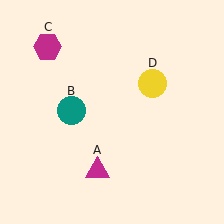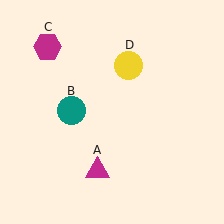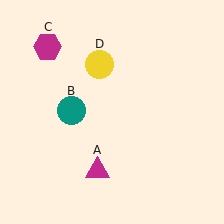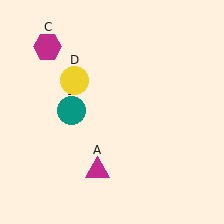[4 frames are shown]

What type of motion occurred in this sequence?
The yellow circle (object D) rotated counterclockwise around the center of the scene.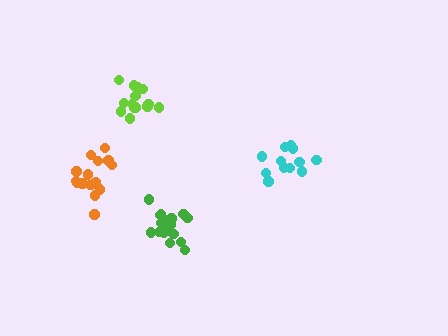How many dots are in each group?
Group 1: 18 dots, Group 2: 16 dots, Group 3: 12 dots, Group 4: 14 dots (60 total).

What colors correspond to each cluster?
The clusters are colored: green, orange, cyan, lime.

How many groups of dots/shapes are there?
There are 4 groups.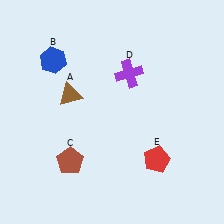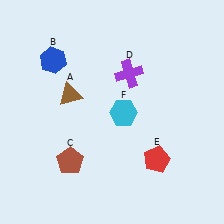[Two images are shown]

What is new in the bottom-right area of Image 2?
A cyan hexagon (F) was added in the bottom-right area of Image 2.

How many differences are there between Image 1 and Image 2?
There is 1 difference between the two images.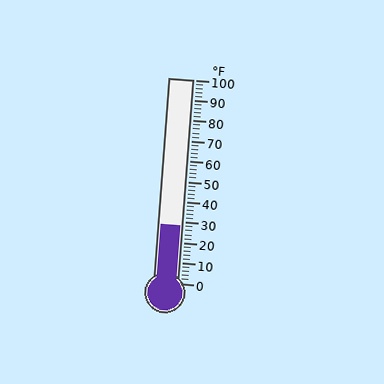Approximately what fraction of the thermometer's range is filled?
The thermometer is filled to approximately 30% of its range.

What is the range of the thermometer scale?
The thermometer scale ranges from 0°F to 100°F.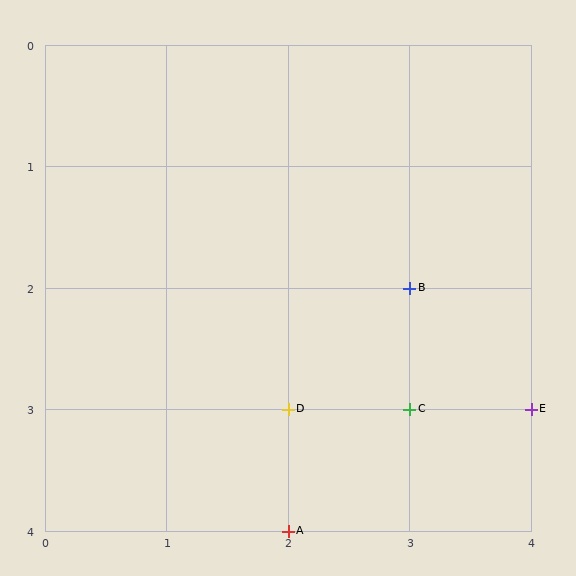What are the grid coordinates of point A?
Point A is at grid coordinates (2, 4).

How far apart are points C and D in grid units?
Points C and D are 1 column apart.